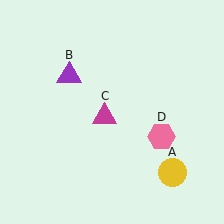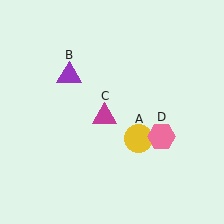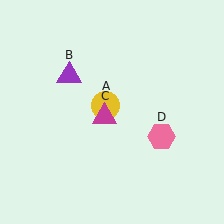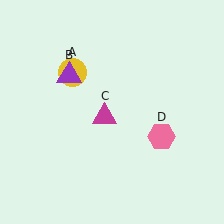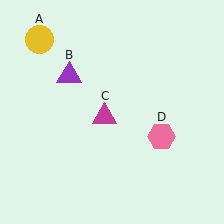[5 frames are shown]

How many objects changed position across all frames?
1 object changed position: yellow circle (object A).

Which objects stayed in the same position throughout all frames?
Purple triangle (object B) and magenta triangle (object C) and pink hexagon (object D) remained stationary.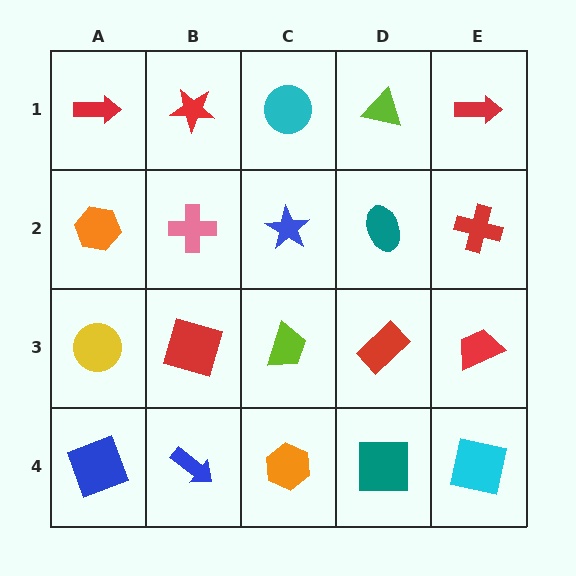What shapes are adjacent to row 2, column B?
A red star (row 1, column B), a red square (row 3, column B), an orange hexagon (row 2, column A), a blue star (row 2, column C).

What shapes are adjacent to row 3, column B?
A pink cross (row 2, column B), a blue arrow (row 4, column B), a yellow circle (row 3, column A), a lime trapezoid (row 3, column C).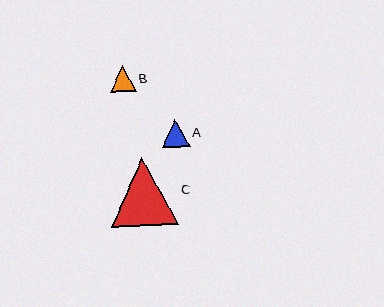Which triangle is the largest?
Triangle C is the largest with a size of approximately 67 pixels.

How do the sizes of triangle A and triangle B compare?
Triangle A and triangle B are approximately the same size.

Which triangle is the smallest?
Triangle B is the smallest with a size of approximately 26 pixels.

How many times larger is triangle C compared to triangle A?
Triangle C is approximately 2.4 times the size of triangle A.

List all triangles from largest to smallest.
From largest to smallest: C, A, B.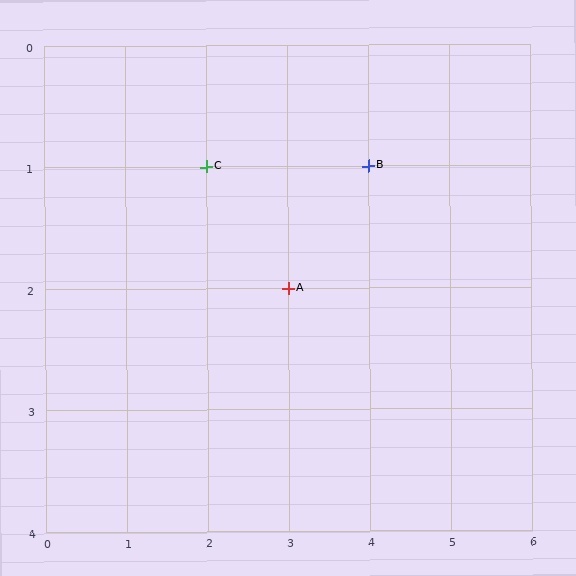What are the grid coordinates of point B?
Point B is at grid coordinates (4, 1).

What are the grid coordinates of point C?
Point C is at grid coordinates (2, 1).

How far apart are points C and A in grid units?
Points C and A are 1 column and 1 row apart (about 1.4 grid units diagonally).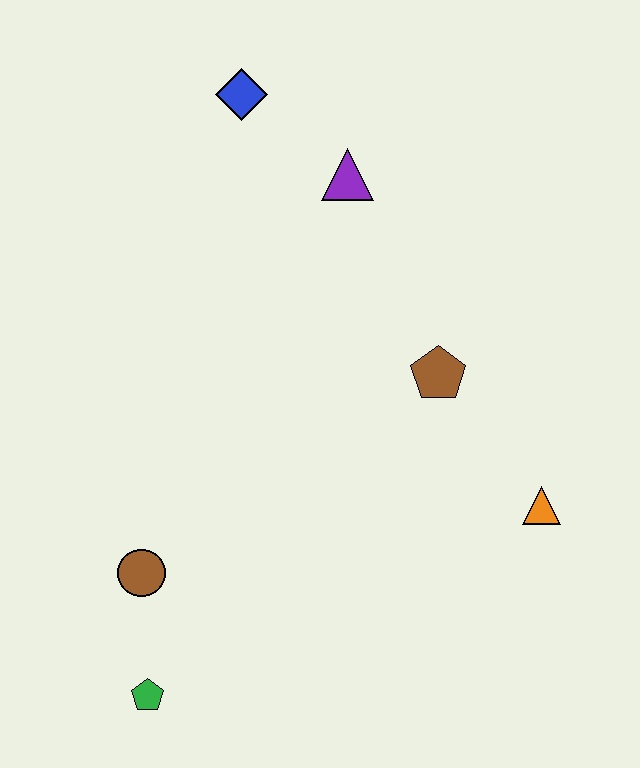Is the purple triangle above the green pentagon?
Yes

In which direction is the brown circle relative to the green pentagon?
The brown circle is above the green pentagon.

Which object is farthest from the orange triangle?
The blue diamond is farthest from the orange triangle.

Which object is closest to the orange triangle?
The brown pentagon is closest to the orange triangle.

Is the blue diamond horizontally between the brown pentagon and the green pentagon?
Yes